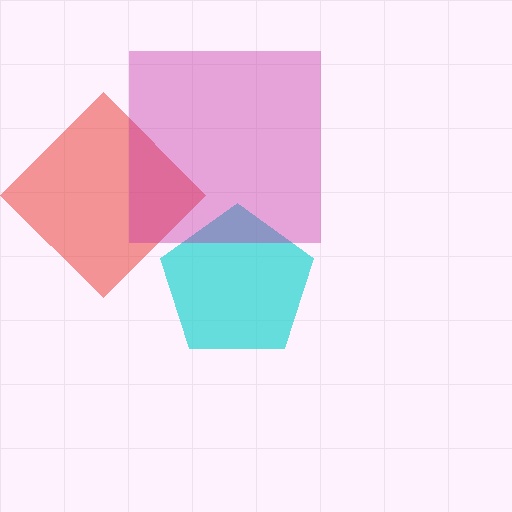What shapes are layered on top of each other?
The layered shapes are: a cyan pentagon, a red diamond, a magenta square.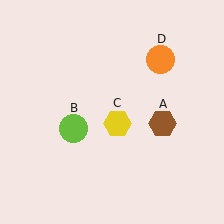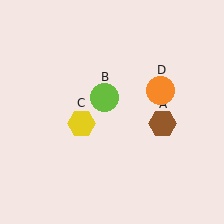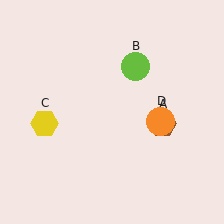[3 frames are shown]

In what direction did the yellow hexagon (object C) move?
The yellow hexagon (object C) moved left.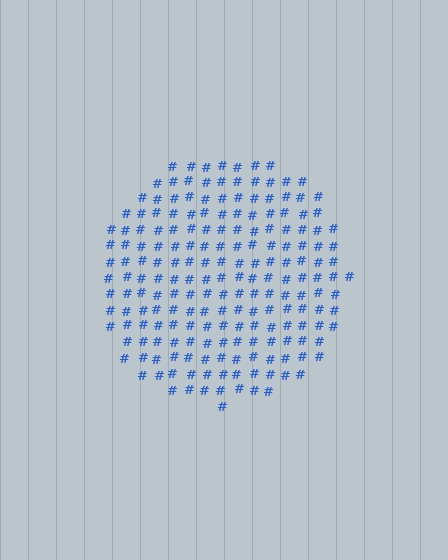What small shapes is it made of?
It is made of small hash symbols.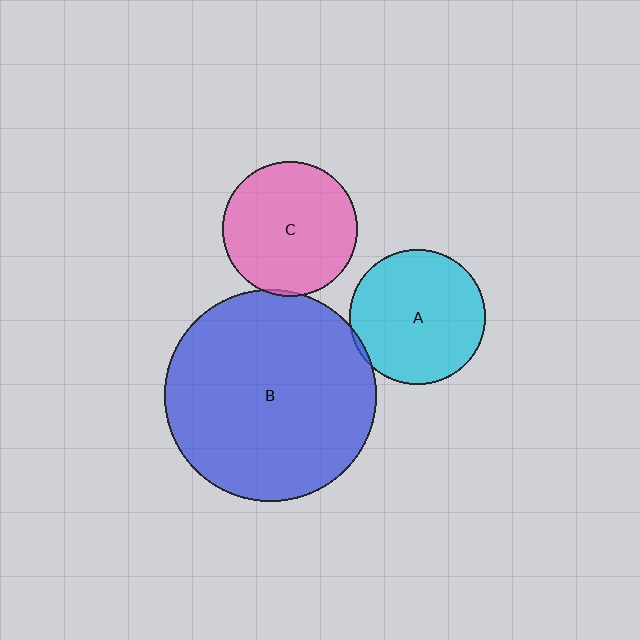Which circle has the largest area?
Circle B (blue).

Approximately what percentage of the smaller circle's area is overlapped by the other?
Approximately 5%.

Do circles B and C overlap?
Yes.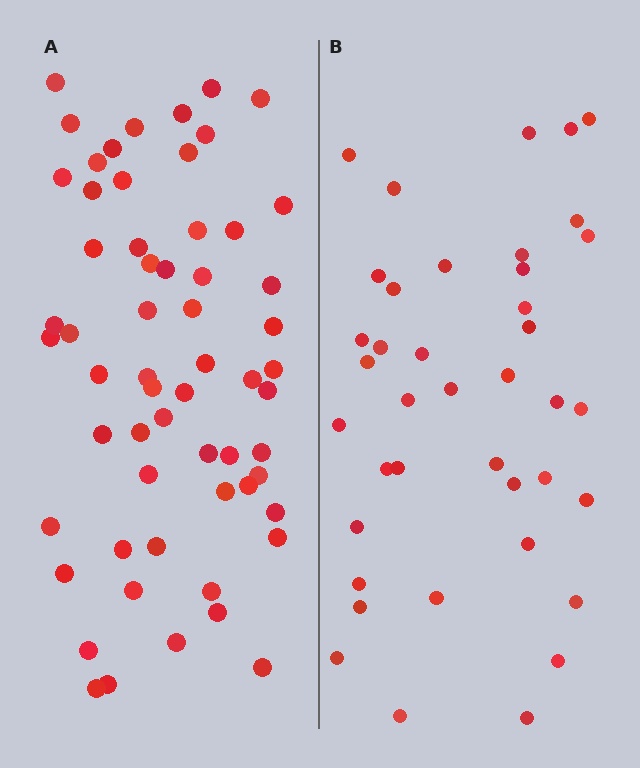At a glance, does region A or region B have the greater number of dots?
Region A (the left region) has more dots.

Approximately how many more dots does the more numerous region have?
Region A has approximately 20 more dots than region B.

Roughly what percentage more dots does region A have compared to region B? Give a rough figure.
About 50% more.